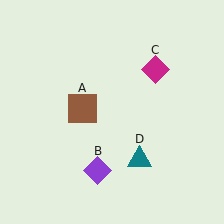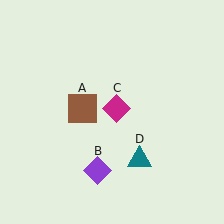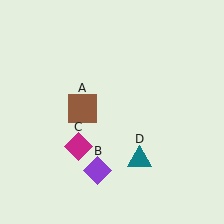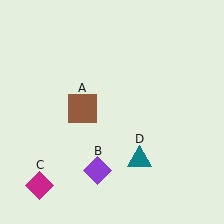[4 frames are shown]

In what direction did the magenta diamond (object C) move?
The magenta diamond (object C) moved down and to the left.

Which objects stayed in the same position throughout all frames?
Brown square (object A) and purple diamond (object B) and teal triangle (object D) remained stationary.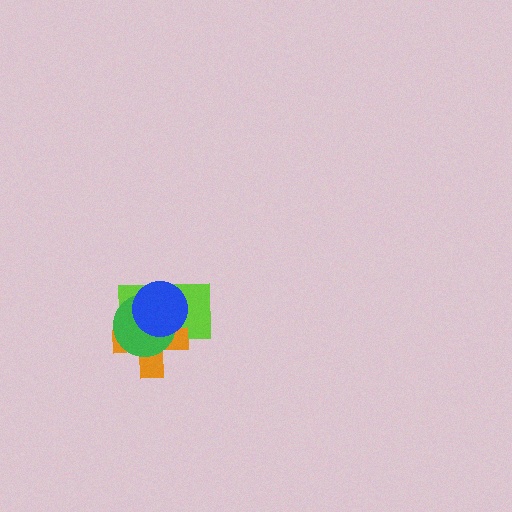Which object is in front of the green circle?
The blue circle is in front of the green circle.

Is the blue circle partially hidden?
No, no other shape covers it.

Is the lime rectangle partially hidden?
Yes, it is partially covered by another shape.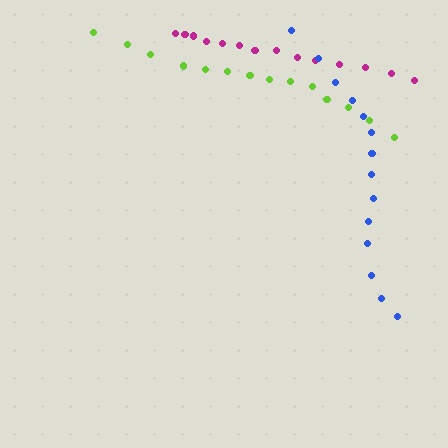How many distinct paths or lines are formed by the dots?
There are 3 distinct paths.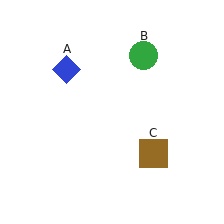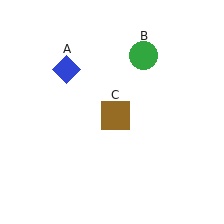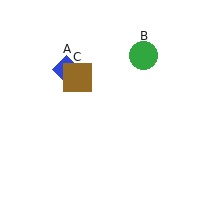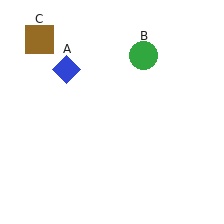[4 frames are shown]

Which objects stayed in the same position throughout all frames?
Blue diamond (object A) and green circle (object B) remained stationary.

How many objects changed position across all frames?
1 object changed position: brown square (object C).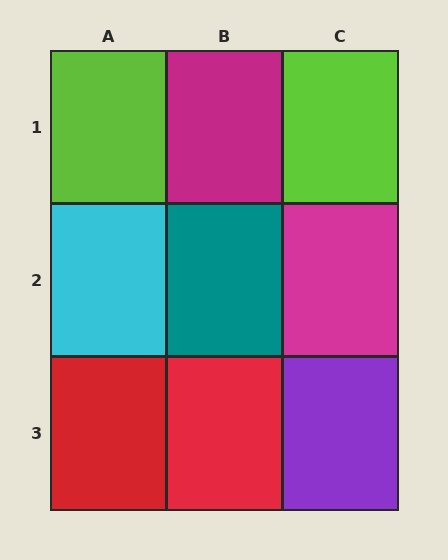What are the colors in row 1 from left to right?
Lime, magenta, lime.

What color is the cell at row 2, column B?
Teal.